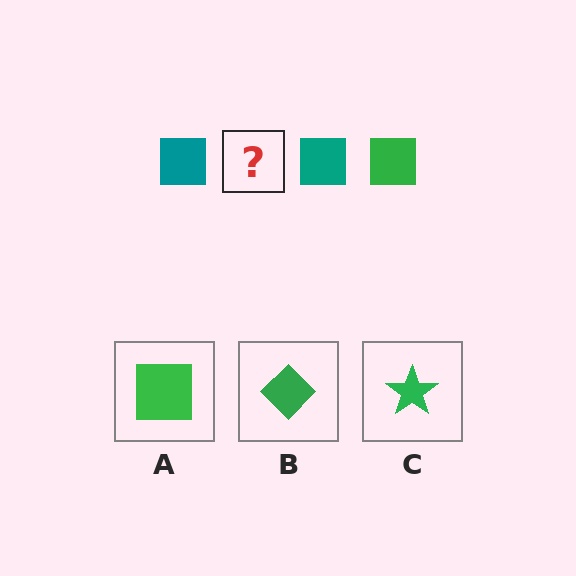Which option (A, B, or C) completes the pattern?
A.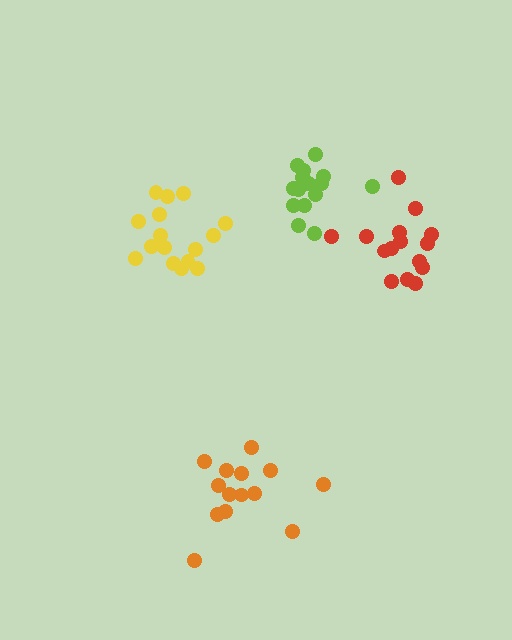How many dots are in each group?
Group 1: 16 dots, Group 2: 15 dots, Group 3: 15 dots, Group 4: 14 dots (60 total).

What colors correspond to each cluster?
The clusters are colored: yellow, red, lime, orange.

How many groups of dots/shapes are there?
There are 4 groups.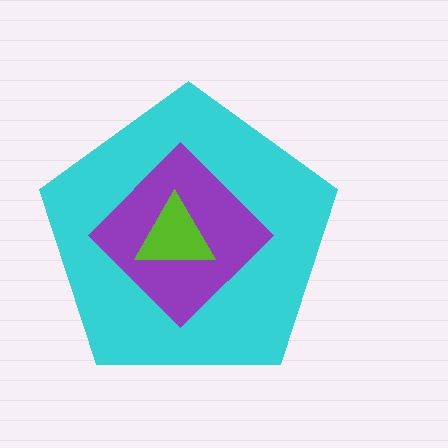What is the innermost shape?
The lime triangle.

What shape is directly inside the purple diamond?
The lime triangle.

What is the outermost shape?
The cyan pentagon.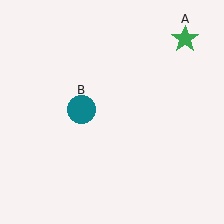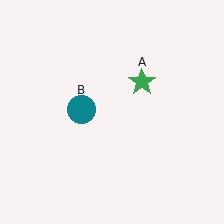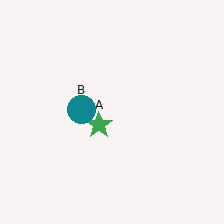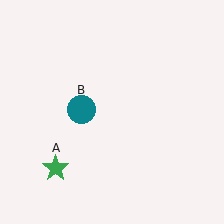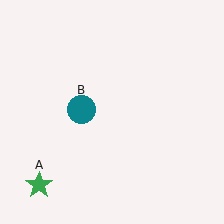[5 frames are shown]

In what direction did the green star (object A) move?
The green star (object A) moved down and to the left.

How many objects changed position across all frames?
1 object changed position: green star (object A).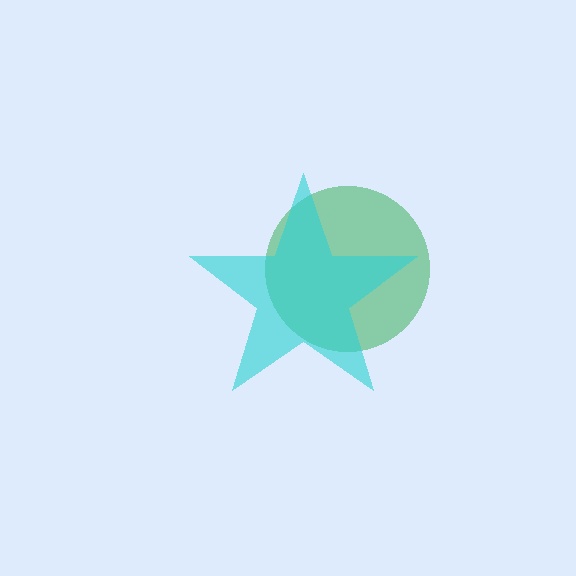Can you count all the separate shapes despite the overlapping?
Yes, there are 2 separate shapes.